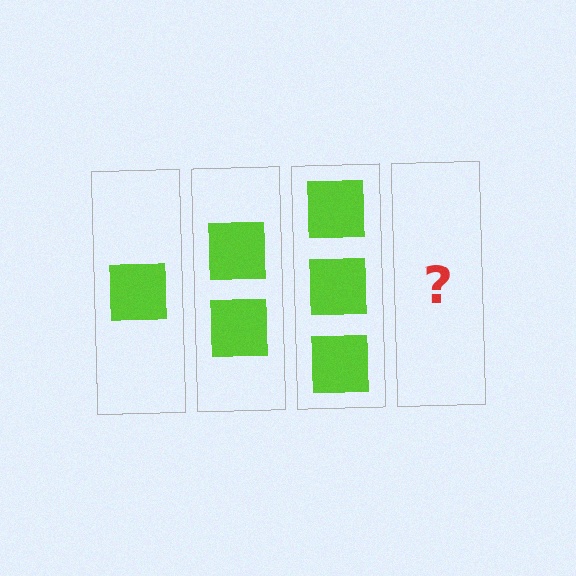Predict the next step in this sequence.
The next step is 4 squares.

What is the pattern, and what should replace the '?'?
The pattern is that each step adds one more square. The '?' should be 4 squares.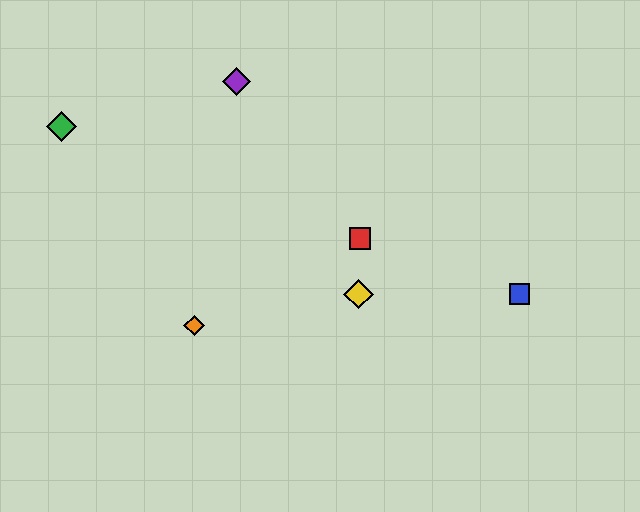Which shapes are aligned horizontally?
The blue square, the yellow diamond are aligned horizontally.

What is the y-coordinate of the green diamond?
The green diamond is at y≈126.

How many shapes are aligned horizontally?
2 shapes (the blue square, the yellow diamond) are aligned horizontally.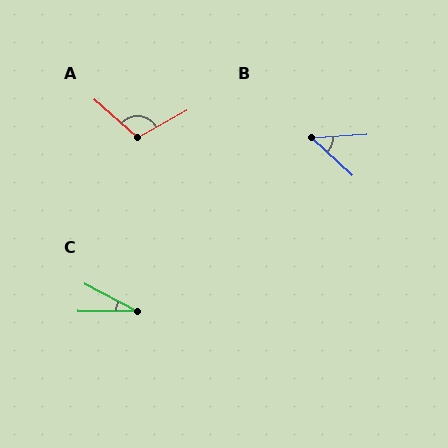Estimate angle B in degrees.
Approximately 47 degrees.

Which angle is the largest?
A, at approximately 109 degrees.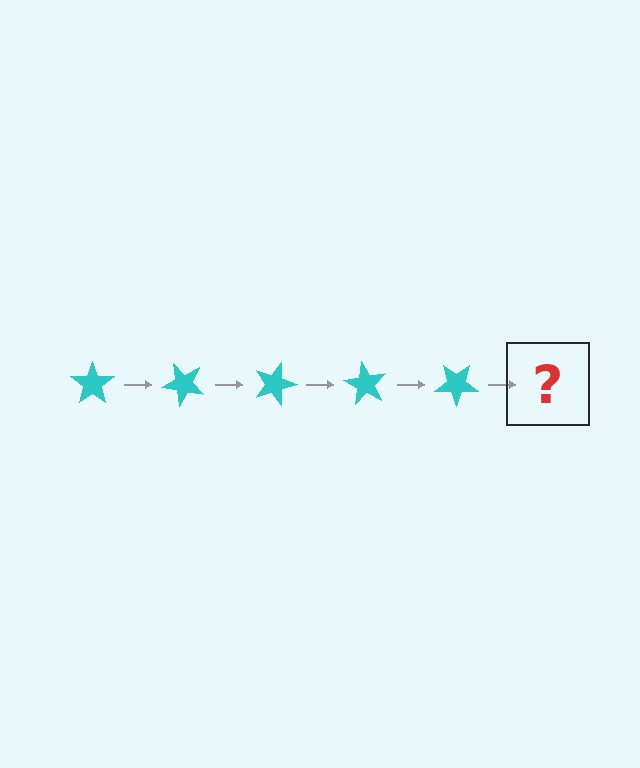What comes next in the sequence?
The next element should be a cyan star rotated 225 degrees.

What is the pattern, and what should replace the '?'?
The pattern is that the star rotates 45 degrees each step. The '?' should be a cyan star rotated 225 degrees.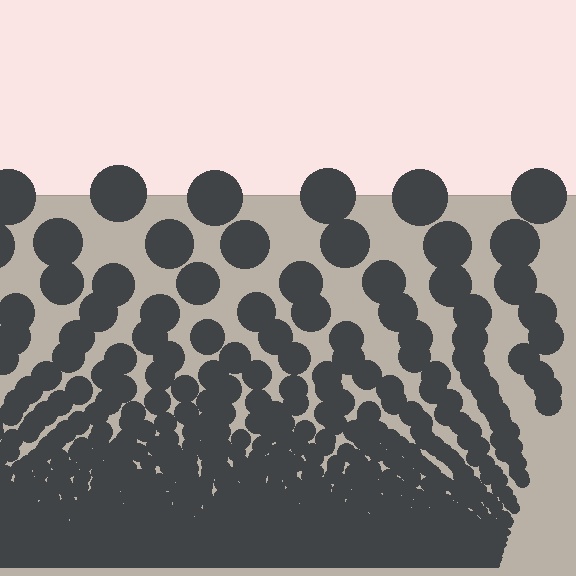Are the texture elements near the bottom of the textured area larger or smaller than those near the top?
Smaller. The gradient is inverted — elements near the bottom are smaller and denser.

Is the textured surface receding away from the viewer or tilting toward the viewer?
The surface appears to tilt toward the viewer. Texture elements get larger and sparser toward the top.